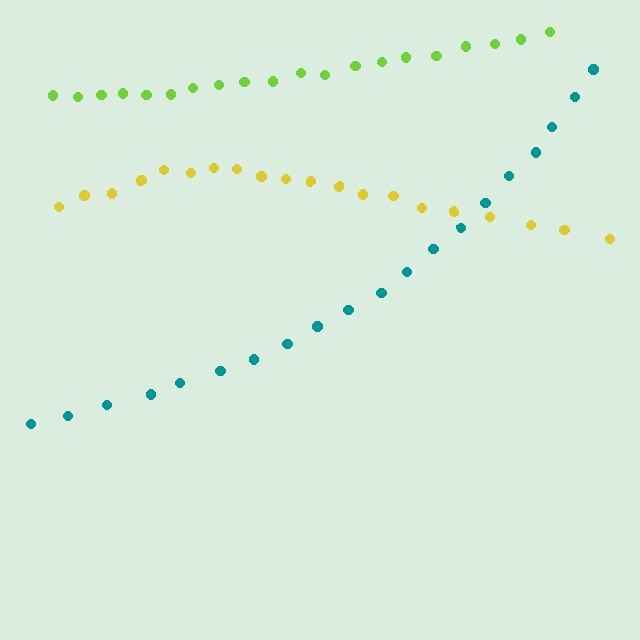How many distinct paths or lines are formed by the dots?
There are 3 distinct paths.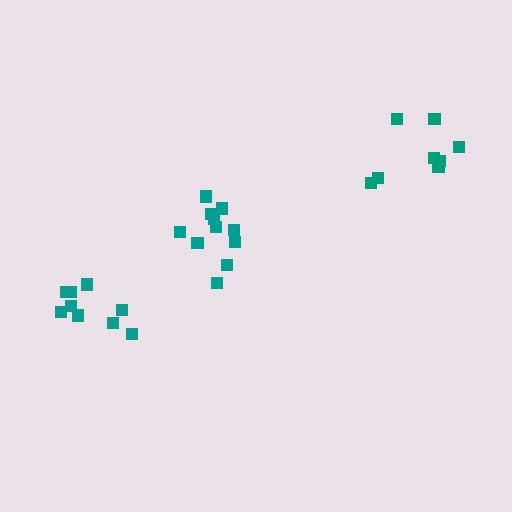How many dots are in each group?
Group 1: 11 dots, Group 2: 9 dots, Group 3: 8 dots (28 total).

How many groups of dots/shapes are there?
There are 3 groups.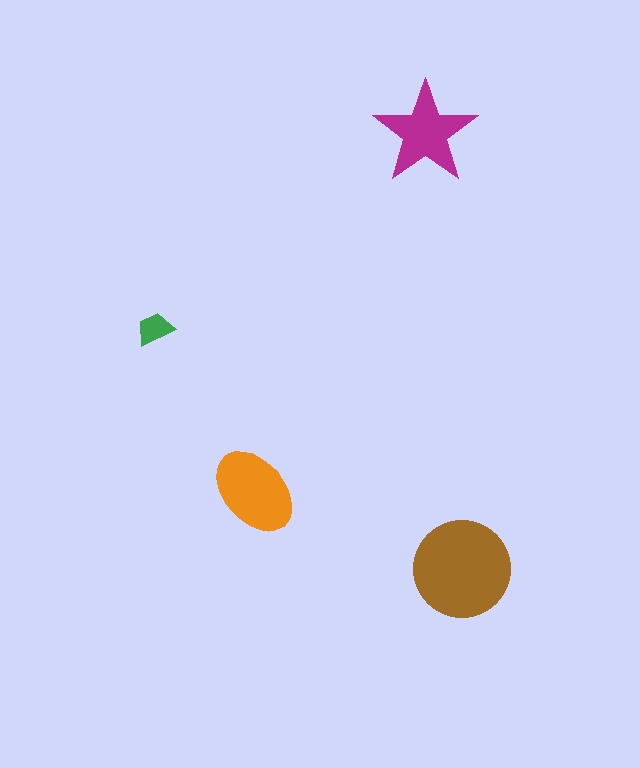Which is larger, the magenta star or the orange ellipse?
The orange ellipse.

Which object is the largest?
The brown circle.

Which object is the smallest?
The green trapezoid.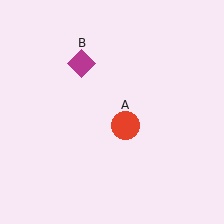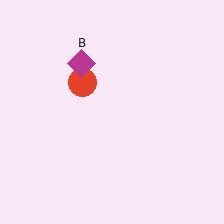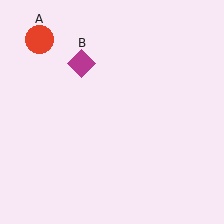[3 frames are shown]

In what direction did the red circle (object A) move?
The red circle (object A) moved up and to the left.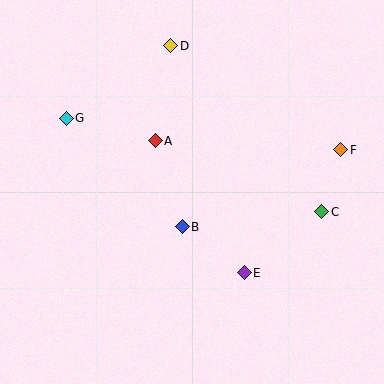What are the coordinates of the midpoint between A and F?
The midpoint between A and F is at (248, 145).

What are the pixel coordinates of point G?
Point G is at (66, 118).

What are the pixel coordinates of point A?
Point A is at (155, 141).